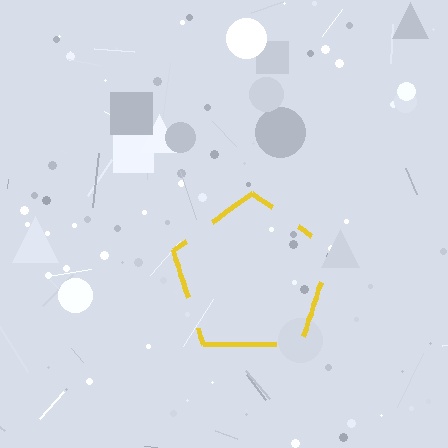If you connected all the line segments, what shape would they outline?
They would outline a pentagon.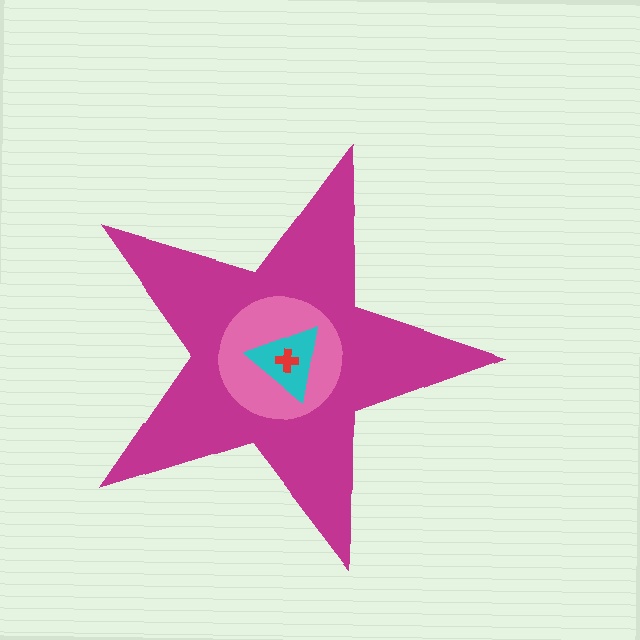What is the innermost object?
The red cross.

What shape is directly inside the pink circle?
The cyan triangle.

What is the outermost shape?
The magenta star.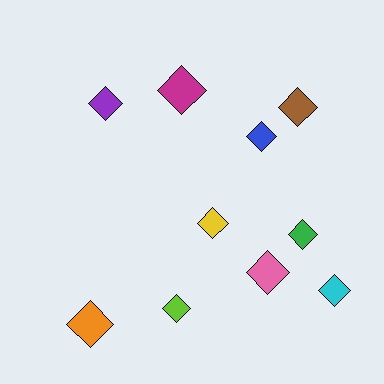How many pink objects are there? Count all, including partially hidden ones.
There is 1 pink object.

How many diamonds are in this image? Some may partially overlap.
There are 10 diamonds.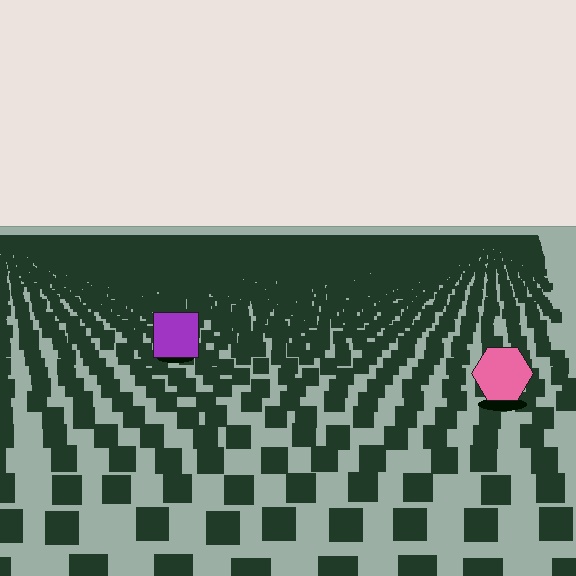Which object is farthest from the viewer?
The purple square is farthest from the viewer. It appears smaller and the ground texture around it is denser.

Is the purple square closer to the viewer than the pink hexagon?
No. The pink hexagon is closer — you can tell from the texture gradient: the ground texture is coarser near it.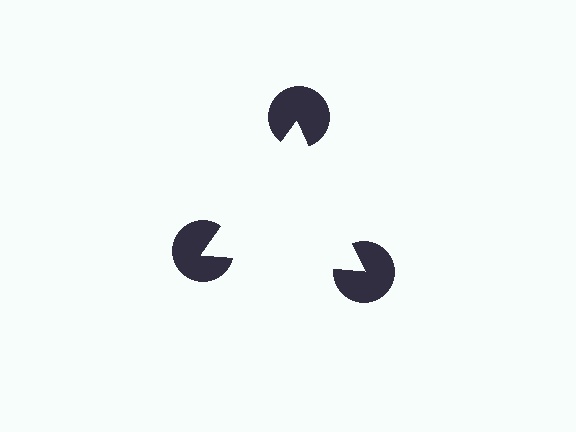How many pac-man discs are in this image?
There are 3 — one at each vertex of the illusory triangle.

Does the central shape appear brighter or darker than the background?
It typically appears slightly brighter than the background, even though no actual brightness change is drawn.